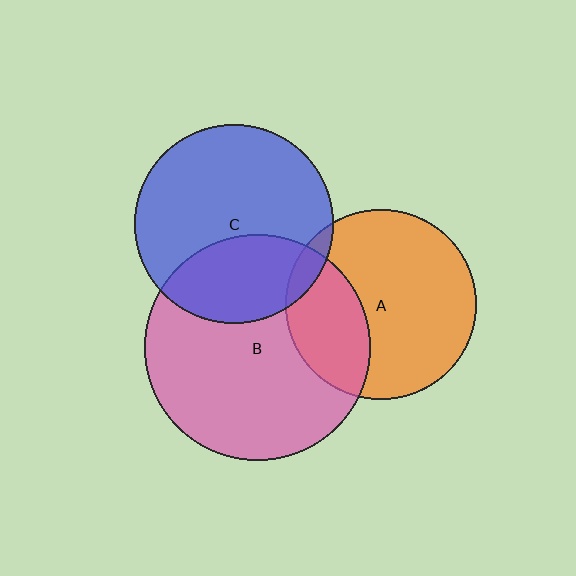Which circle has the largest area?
Circle B (pink).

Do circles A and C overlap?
Yes.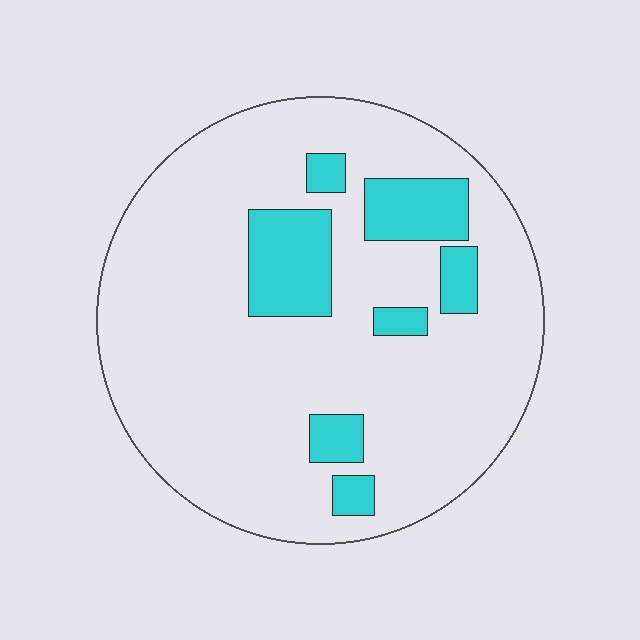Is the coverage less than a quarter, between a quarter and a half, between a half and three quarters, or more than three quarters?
Less than a quarter.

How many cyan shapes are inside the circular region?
7.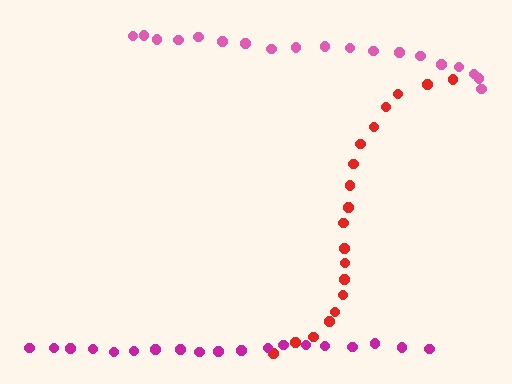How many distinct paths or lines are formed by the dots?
There are 3 distinct paths.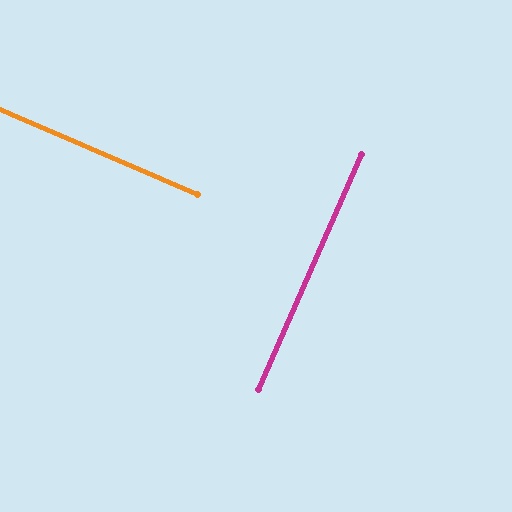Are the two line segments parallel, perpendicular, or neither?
Perpendicular — they meet at approximately 90°.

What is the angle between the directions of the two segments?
Approximately 90 degrees.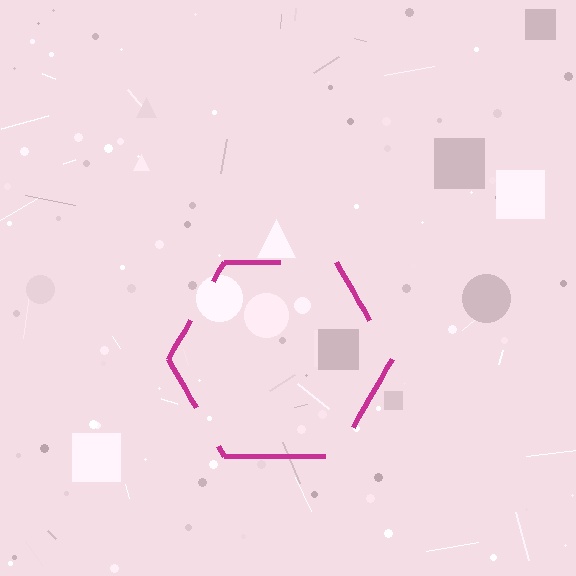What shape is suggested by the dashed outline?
The dashed outline suggests a hexagon.